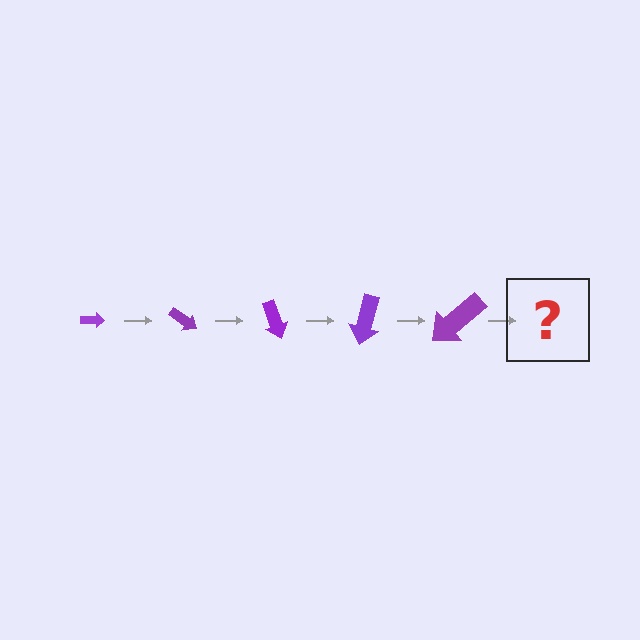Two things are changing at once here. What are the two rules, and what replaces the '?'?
The two rules are that the arrow grows larger each step and it rotates 35 degrees each step. The '?' should be an arrow, larger than the previous one and rotated 175 degrees from the start.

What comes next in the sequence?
The next element should be an arrow, larger than the previous one and rotated 175 degrees from the start.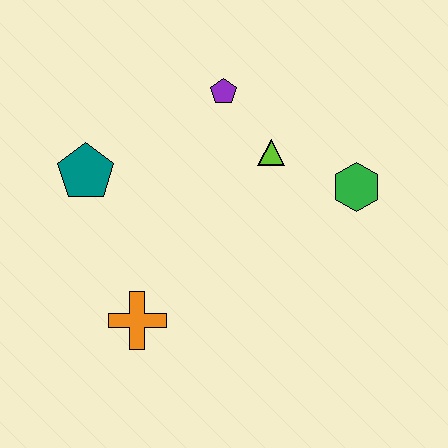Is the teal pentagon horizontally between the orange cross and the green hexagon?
No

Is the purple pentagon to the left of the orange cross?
No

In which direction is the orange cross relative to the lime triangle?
The orange cross is below the lime triangle.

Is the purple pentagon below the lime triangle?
No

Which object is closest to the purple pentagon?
The lime triangle is closest to the purple pentagon.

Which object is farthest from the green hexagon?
The teal pentagon is farthest from the green hexagon.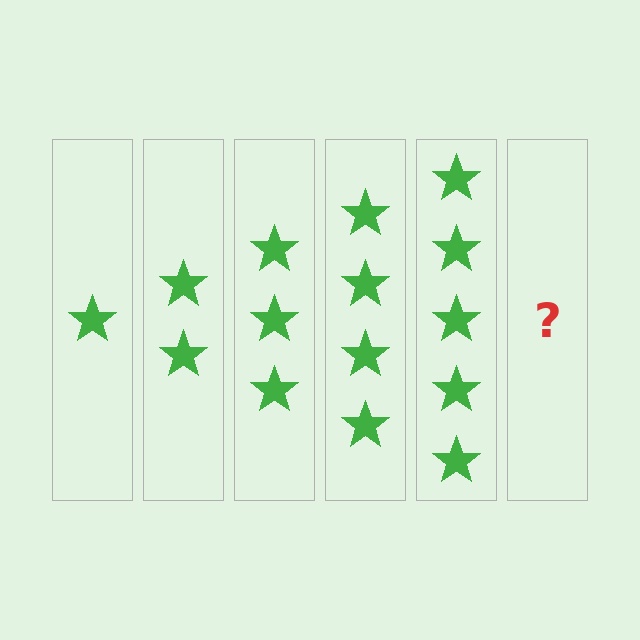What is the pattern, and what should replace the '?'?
The pattern is that each step adds one more star. The '?' should be 6 stars.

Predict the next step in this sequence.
The next step is 6 stars.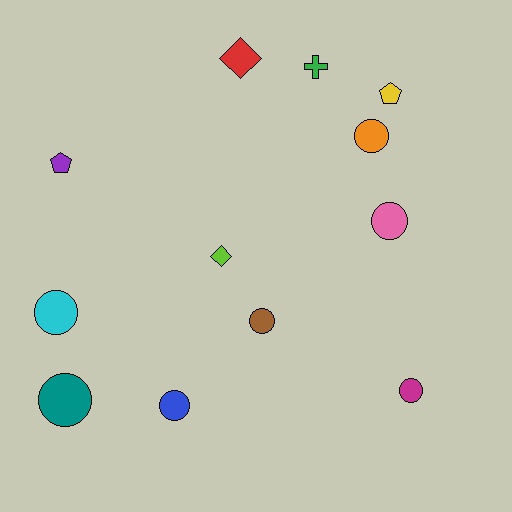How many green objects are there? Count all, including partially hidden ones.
There is 1 green object.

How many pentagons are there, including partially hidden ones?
There are 2 pentagons.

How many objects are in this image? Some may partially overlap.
There are 12 objects.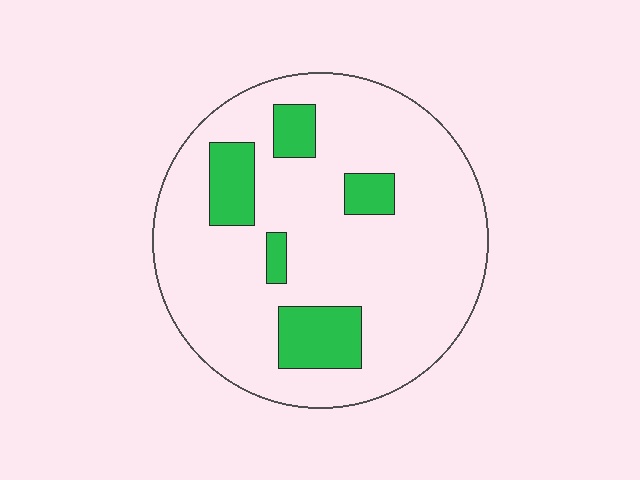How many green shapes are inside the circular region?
5.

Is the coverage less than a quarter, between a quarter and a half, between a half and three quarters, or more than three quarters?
Less than a quarter.